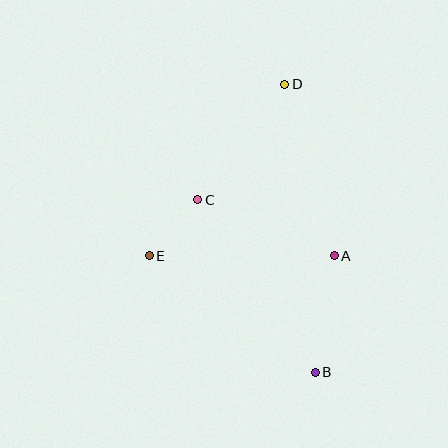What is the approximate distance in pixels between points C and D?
The distance between C and D is approximately 145 pixels.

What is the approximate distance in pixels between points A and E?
The distance between A and E is approximately 185 pixels.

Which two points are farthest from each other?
Points B and D are farthest from each other.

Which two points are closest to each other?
Points C and E are closest to each other.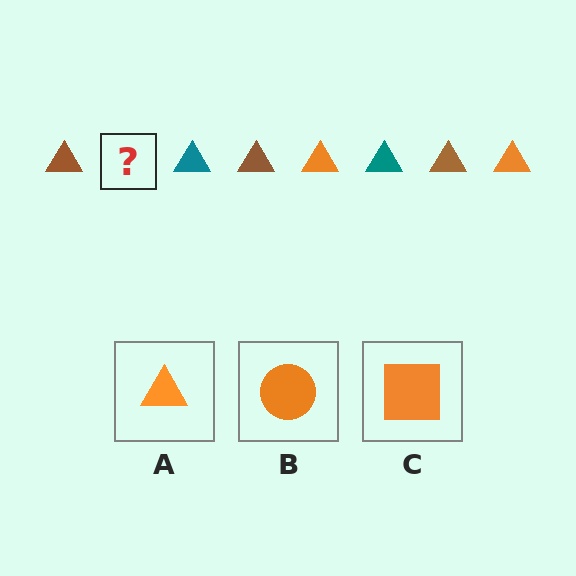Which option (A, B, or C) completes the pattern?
A.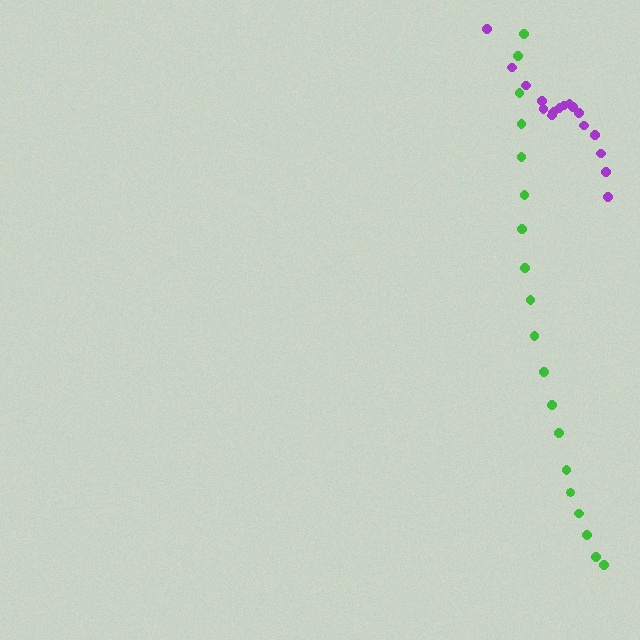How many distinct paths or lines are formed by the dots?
There are 2 distinct paths.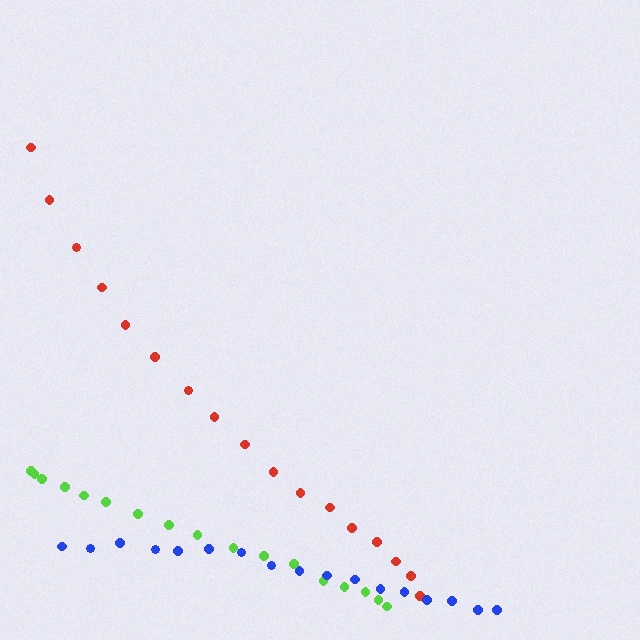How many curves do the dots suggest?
There are 3 distinct paths.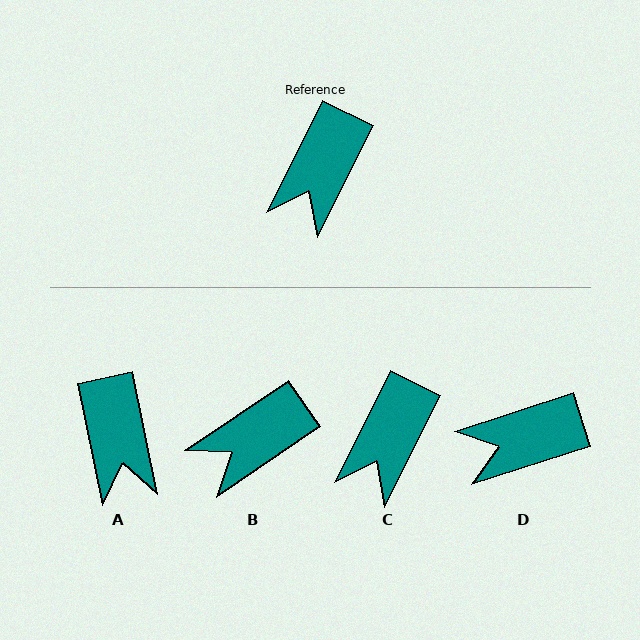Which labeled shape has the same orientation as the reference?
C.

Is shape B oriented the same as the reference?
No, it is off by about 29 degrees.